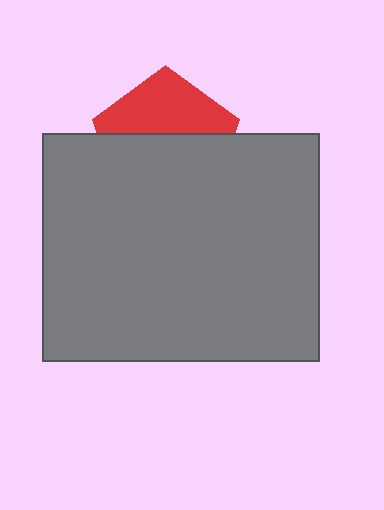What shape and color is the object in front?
The object in front is a gray rectangle.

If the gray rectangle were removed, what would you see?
You would see the complete red pentagon.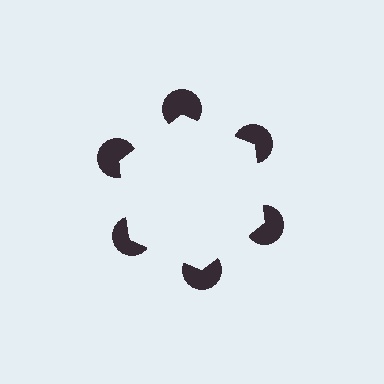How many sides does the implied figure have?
6 sides.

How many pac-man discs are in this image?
There are 6 — one at each vertex of the illusory hexagon.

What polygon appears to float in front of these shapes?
An illusory hexagon — its edges are inferred from the aligned wedge cuts in the pac-man discs, not physically drawn.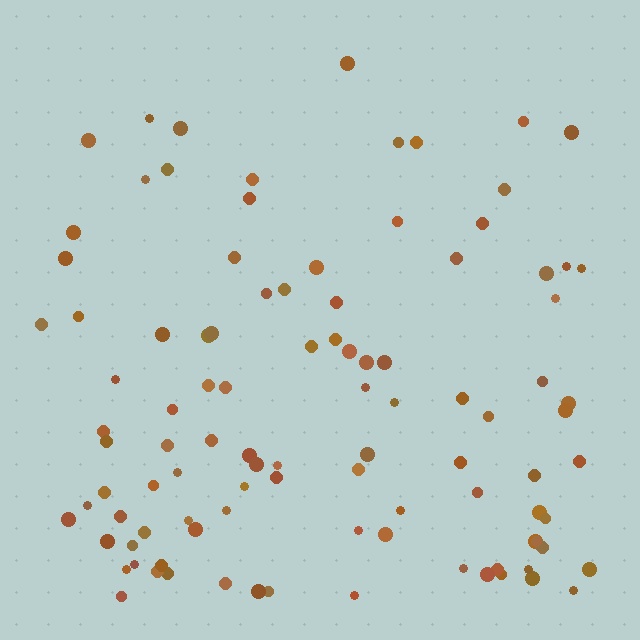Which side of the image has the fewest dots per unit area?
The top.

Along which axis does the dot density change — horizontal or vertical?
Vertical.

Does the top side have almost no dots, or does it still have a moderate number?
Still a moderate number, just noticeably fewer than the bottom.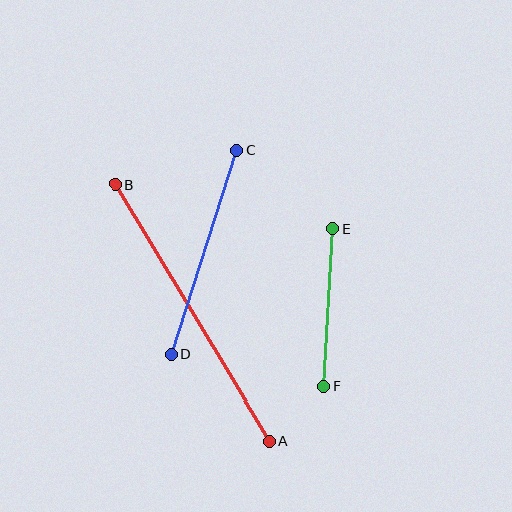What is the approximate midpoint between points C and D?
The midpoint is at approximately (204, 252) pixels.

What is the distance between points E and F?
The distance is approximately 158 pixels.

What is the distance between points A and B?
The distance is approximately 300 pixels.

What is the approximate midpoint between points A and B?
The midpoint is at approximately (193, 313) pixels.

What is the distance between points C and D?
The distance is approximately 214 pixels.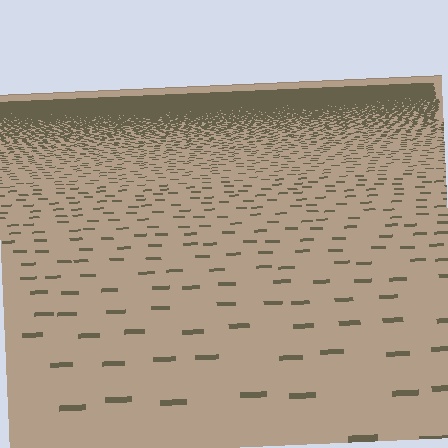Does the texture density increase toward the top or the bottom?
Density increases toward the top.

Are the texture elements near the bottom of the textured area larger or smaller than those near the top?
Larger. Near the bottom, elements are closer to the viewer and appear at a bigger on-screen size.